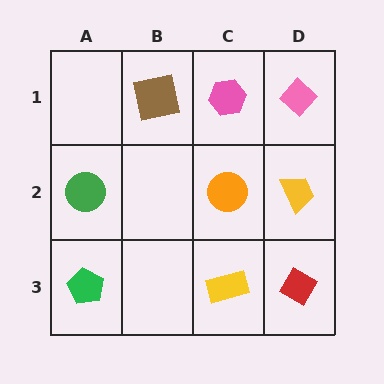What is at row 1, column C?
A pink hexagon.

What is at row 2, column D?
A yellow trapezoid.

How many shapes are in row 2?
3 shapes.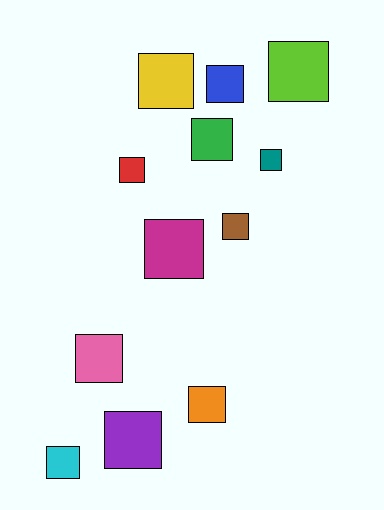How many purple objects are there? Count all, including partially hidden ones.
There is 1 purple object.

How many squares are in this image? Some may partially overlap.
There are 12 squares.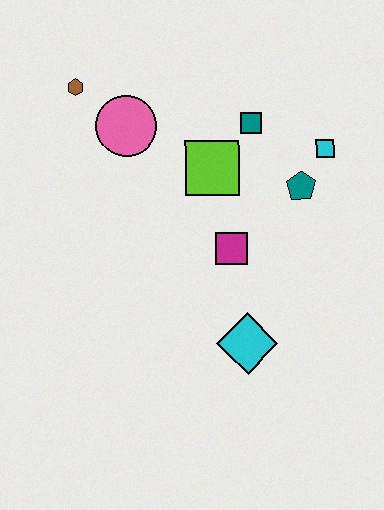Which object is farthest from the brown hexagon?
The cyan diamond is farthest from the brown hexagon.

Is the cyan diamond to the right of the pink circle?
Yes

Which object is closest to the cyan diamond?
The magenta square is closest to the cyan diamond.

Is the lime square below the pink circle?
Yes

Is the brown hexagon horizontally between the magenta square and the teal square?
No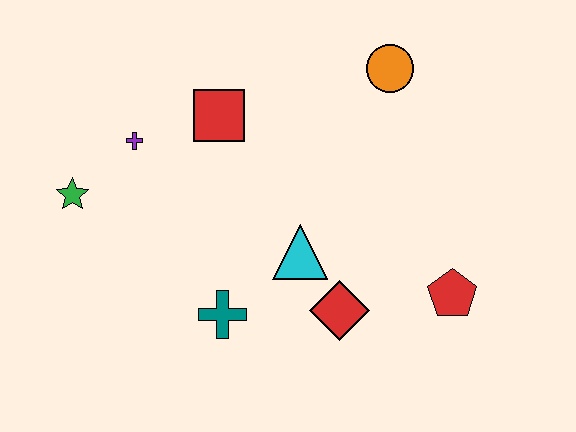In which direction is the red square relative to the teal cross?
The red square is above the teal cross.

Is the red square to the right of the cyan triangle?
No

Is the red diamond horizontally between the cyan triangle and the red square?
No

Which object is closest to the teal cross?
The cyan triangle is closest to the teal cross.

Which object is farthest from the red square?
The red pentagon is farthest from the red square.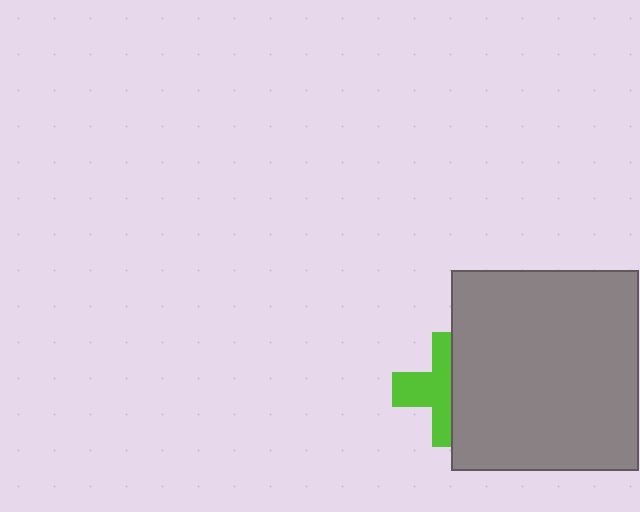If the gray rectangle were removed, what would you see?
You would see the complete lime cross.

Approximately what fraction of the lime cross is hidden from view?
Roughly 47% of the lime cross is hidden behind the gray rectangle.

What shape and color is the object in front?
The object in front is a gray rectangle.